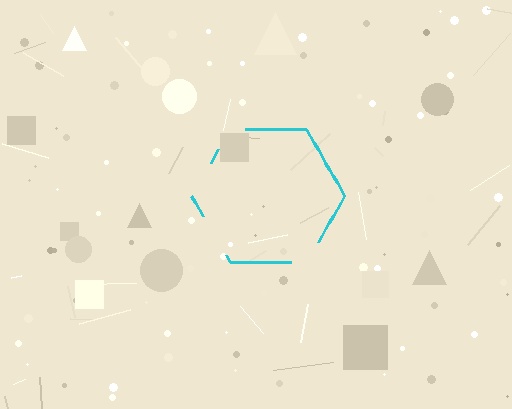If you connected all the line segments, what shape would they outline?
They would outline a hexagon.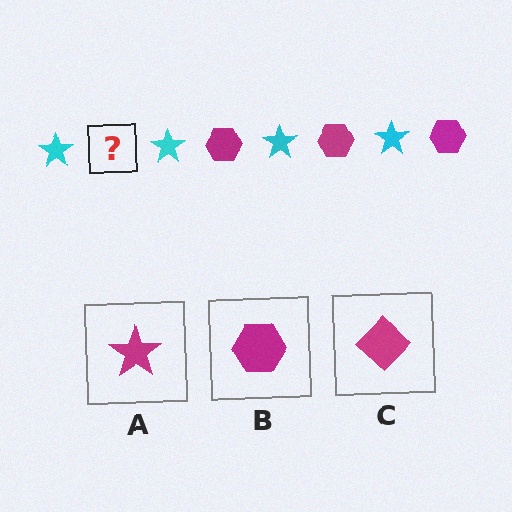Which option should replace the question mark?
Option B.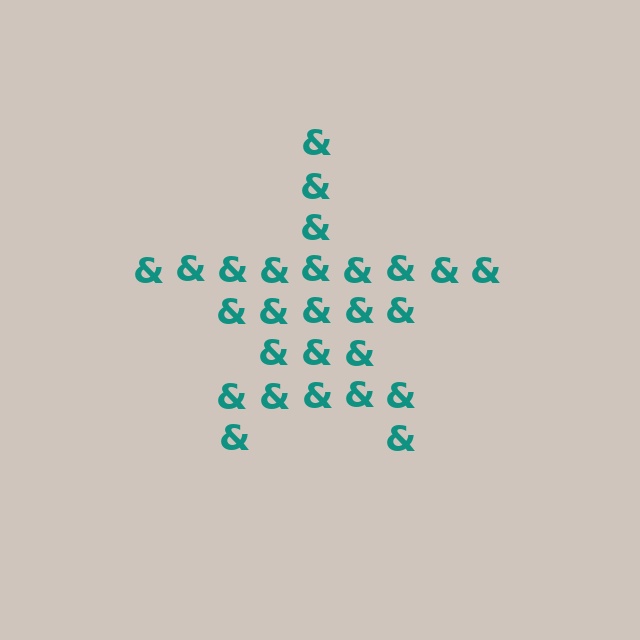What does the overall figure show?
The overall figure shows a star.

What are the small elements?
The small elements are ampersands.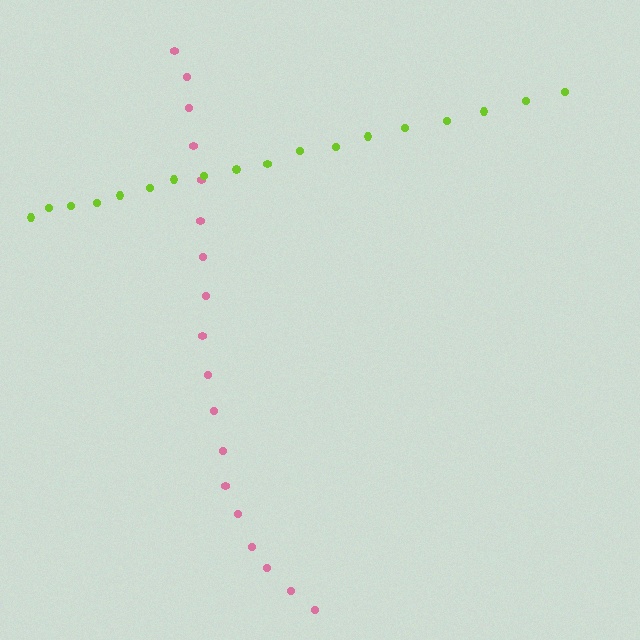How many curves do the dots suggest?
There are 2 distinct paths.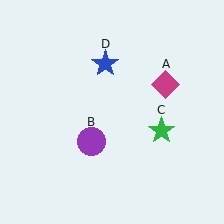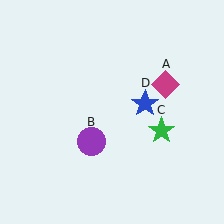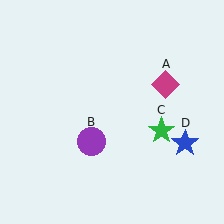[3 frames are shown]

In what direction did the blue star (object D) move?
The blue star (object D) moved down and to the right.